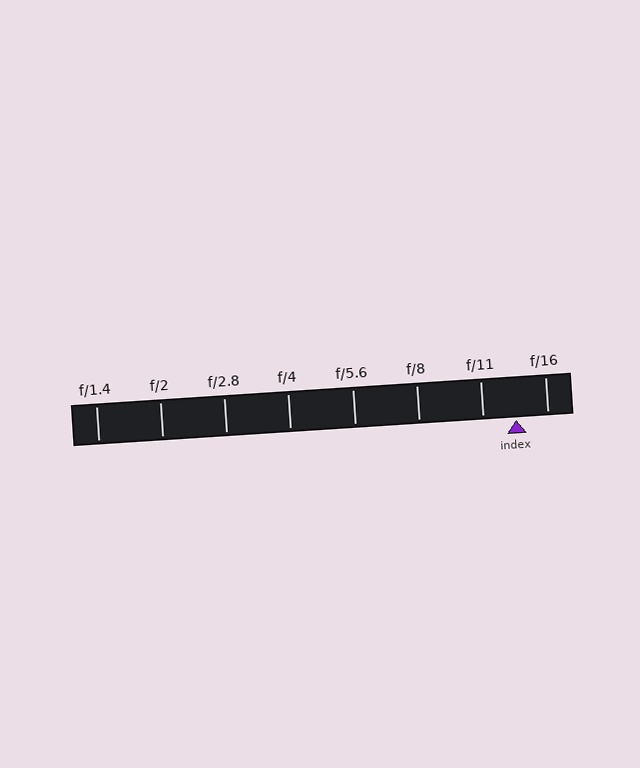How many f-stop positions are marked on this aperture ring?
There are 8 f-stop positions marked.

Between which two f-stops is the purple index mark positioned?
The index mark is between f/11 and f/16.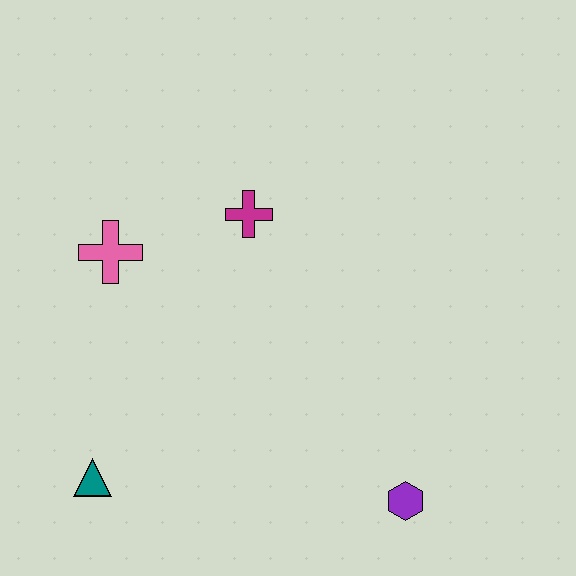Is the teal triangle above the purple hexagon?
Yes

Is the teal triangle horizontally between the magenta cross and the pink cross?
No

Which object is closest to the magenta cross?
The pink cross is closest to the magenta cross.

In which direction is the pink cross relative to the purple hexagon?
The pink cross is to the left of the purple hexagon.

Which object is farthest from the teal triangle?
The purple hexagon is farthest from the teal triangle.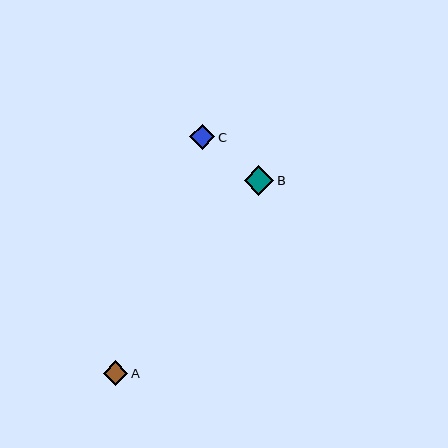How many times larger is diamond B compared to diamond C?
Diamond B is approximately 1.2 times the size of diamond C.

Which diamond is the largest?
Diamond B is the largest with a size of approximately 30 pixels.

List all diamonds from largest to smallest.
From largest to smallest: B, C, A.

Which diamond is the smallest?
Diamond A is the smallest with a size of approximately 25 pixels.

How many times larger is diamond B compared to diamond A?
Diamond B is approximately 1.2 times the size of diamond A.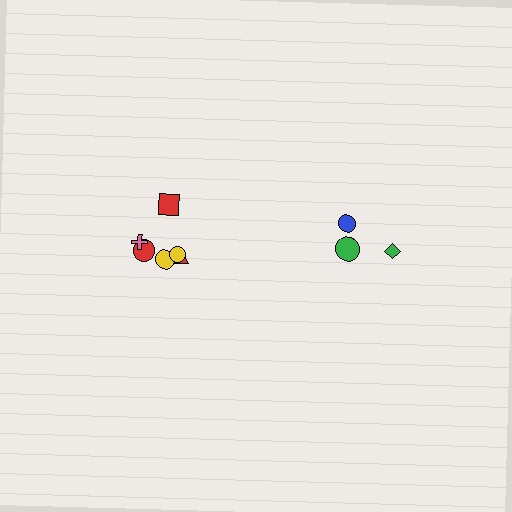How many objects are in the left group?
There are 6 objects.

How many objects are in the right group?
There are 3 objects.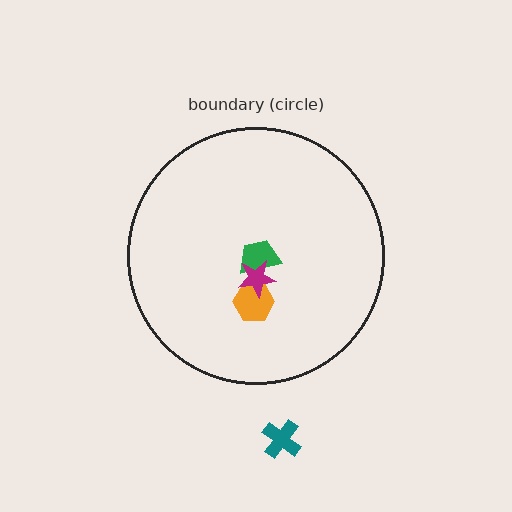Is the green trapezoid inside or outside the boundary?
Inside.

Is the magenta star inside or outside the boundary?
Inside.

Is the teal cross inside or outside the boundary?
Outside.